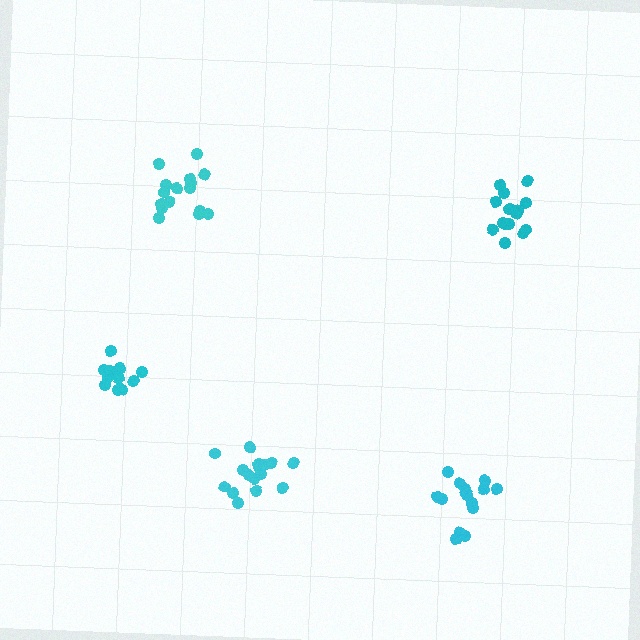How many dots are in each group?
Group 1: 16 dots, Group 2: 16 dots, Group 3: 16 dots, Group 4: 16 dots, Group 5: 12 dots (76 total).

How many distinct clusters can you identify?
There are 5 distinct clusters.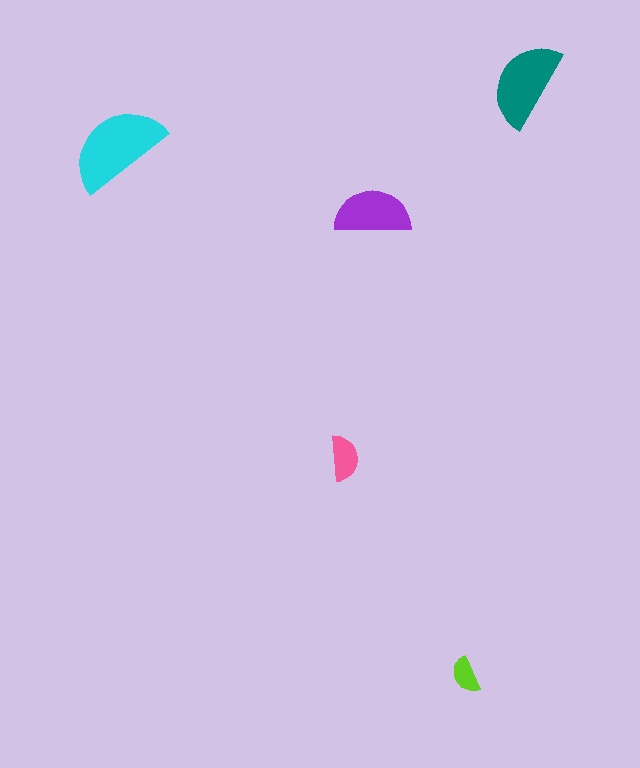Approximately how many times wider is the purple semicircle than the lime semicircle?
About 2 times wider.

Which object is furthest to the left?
The cyan semicircle is leftmost.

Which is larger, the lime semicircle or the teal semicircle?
The teal one.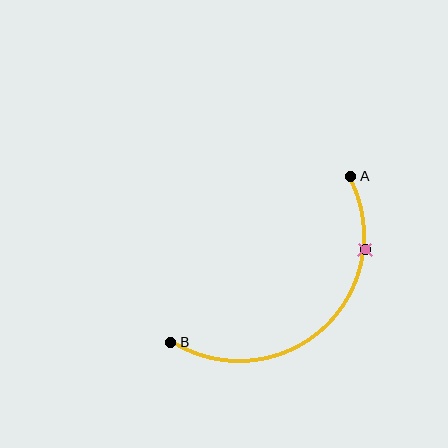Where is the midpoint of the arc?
The arc midpoint is the point on the curve farthest from the straight line joining A and B. It sits below and to the right of that line.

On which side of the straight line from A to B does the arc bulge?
The arc bulges below and to the right of the straight line connecting A and B.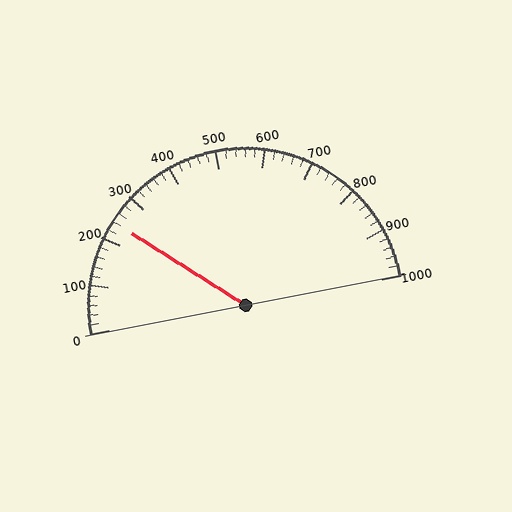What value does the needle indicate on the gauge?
The needle indicates approximately 240.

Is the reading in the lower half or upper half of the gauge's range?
The reading is in the lower half of the range (0 to 1000).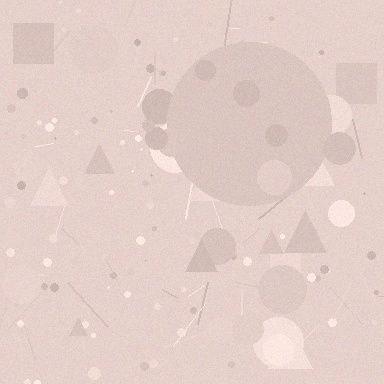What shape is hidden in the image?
A circle is hidden in the image.